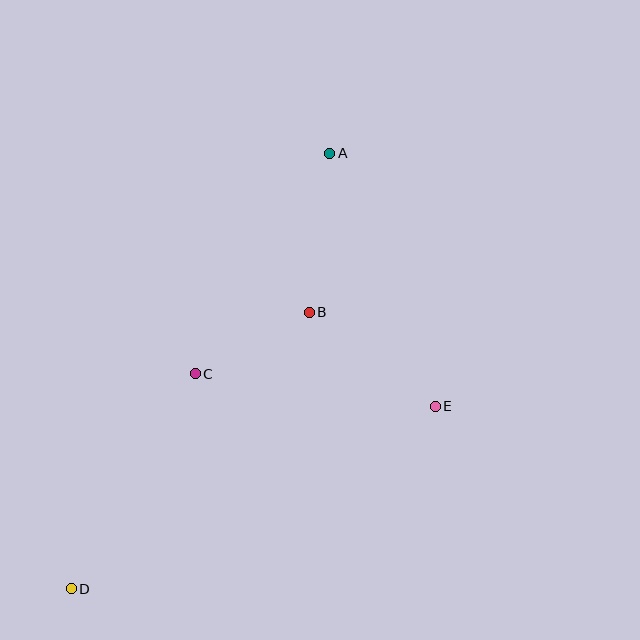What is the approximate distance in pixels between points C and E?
The distance between C and E is approximately 242 pixels.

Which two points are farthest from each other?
Points A and D are farthest from each other.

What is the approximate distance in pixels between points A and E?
The distance between A and E is approximately 274 pixels.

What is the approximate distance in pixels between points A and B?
The distance between A and B is approximately 160 pixels.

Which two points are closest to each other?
Points B and C are closest to each other.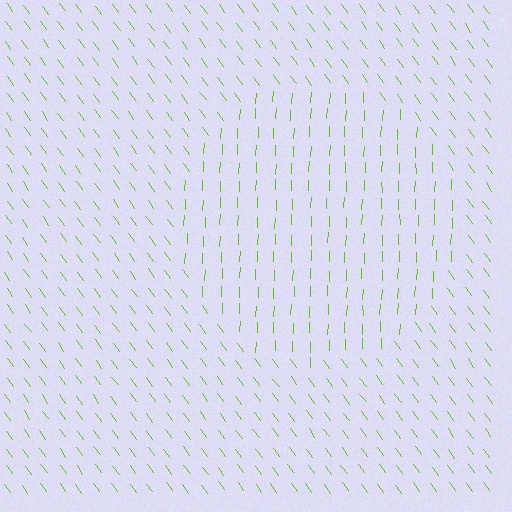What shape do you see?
I see a circle.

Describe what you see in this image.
The image is filled with small lime line segments. A circle region in the image has lines oriented differently from the surrounding lines, creating a visible texture boundary.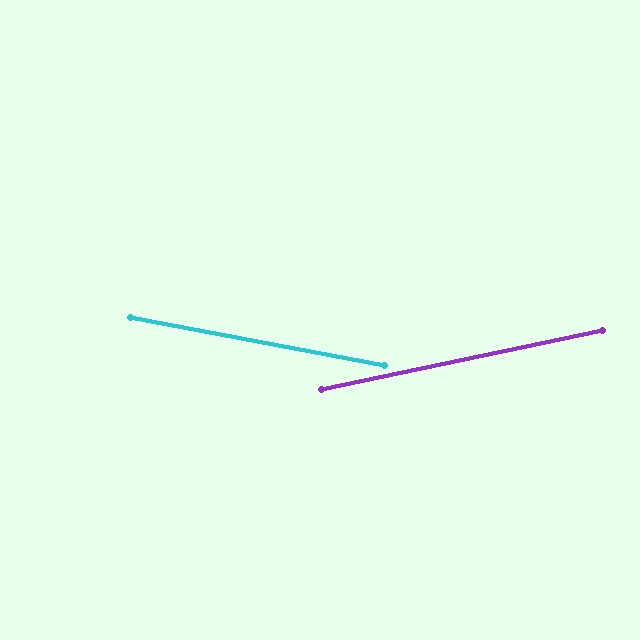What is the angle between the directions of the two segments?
Approximately 23 degrees.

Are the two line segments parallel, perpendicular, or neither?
Neither parallel nor perpendicular — they differ by about 23°.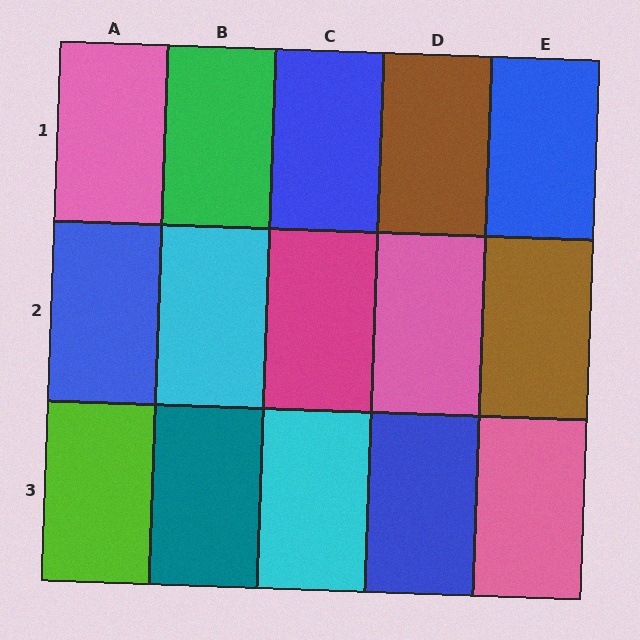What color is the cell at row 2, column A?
Blue.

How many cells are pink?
3 cells are pink.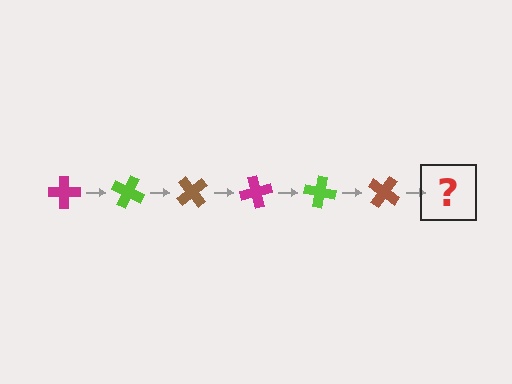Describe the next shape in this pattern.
It should be a magenta cross, rotated 150 degrees from the start.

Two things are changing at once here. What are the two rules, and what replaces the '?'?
The two rules are that it rotates 25 degrees each step and the color cycles through magenta, lime, and brown. The '?' should be a magenta cross, rotated 150 degrees from the start.